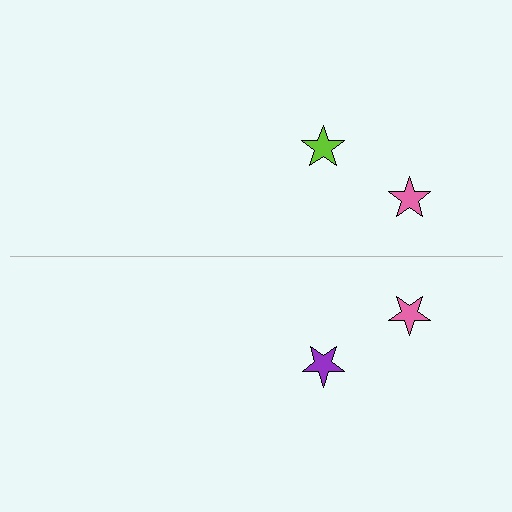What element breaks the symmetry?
The purple star on the bottom side breaks the symmetry — its mirror counterpart is lime.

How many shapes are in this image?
There are 4 shapes in this image.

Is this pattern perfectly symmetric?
No, the pattern is not perfectly symmetric. The purple star on the bottom side breaks the symmetry — its mirror counterpart is lime.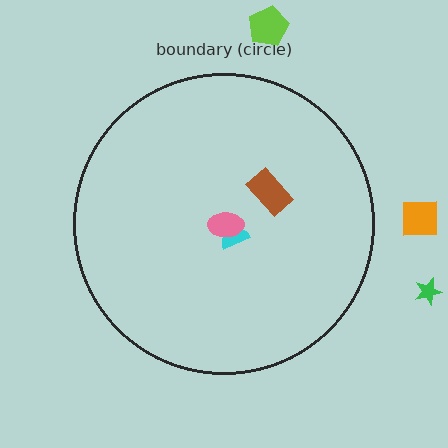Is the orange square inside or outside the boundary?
Outside.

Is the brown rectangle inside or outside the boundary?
Inside.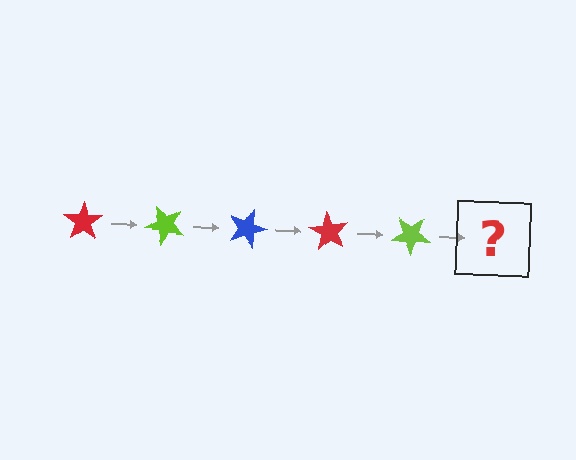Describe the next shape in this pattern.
It should be a blue star, rotated 225 degrees from the start.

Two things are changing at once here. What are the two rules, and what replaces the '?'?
The two rules are that it rotates 45 degrees each step and the color cycles through red, lime, and blue. The '?' should be a blue star, rotated 225 degrees from the start.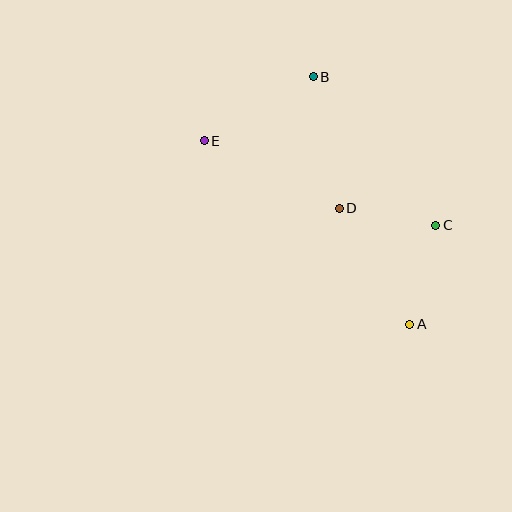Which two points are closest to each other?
Points C and D are closest to each other.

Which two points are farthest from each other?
Points A and E are farthest from each other.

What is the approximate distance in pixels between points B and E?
The distance between B and E is approximately 127 pixels.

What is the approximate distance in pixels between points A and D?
The distance between A and D is approximately 136 pixels.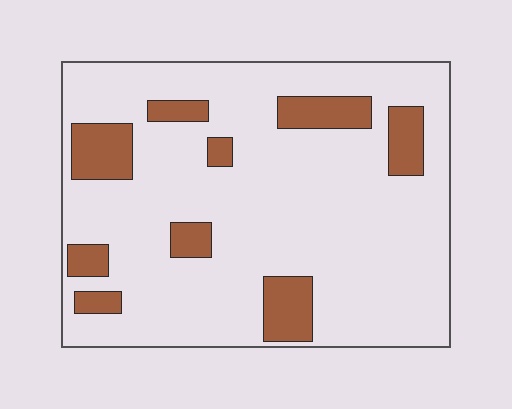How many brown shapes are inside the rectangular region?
9.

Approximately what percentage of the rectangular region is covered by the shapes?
Approximately 15%.